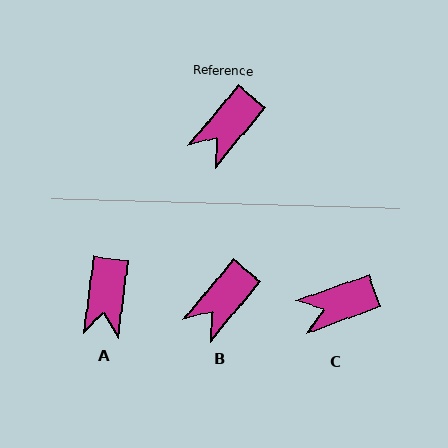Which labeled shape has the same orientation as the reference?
B.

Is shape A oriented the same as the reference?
No, it is off by about 32 degrees.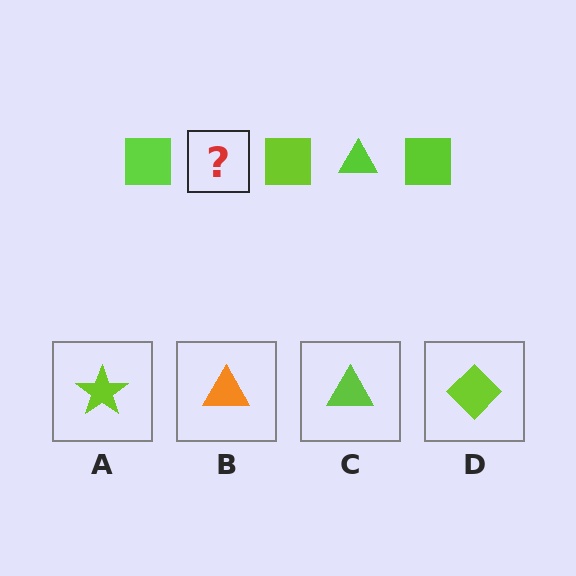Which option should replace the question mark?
Option C.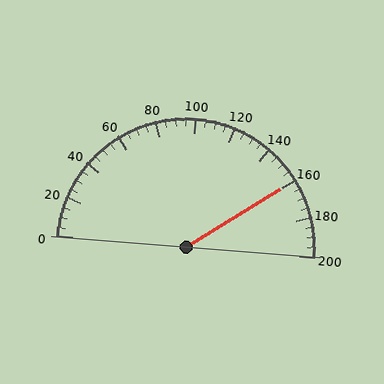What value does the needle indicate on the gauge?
The needle indicates approximately 160.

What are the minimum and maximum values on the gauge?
The gauge ranges from 0 to 200.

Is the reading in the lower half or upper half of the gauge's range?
The reading is in the upper half of the range (0 to 200).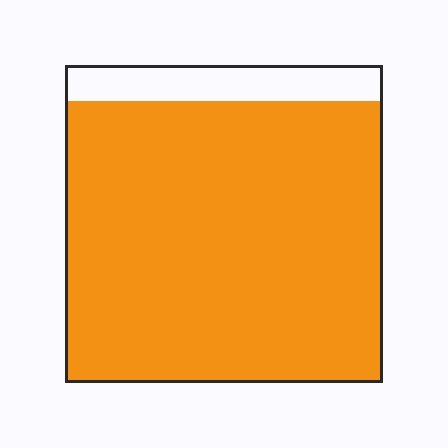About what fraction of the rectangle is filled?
About seven eighths (7/8).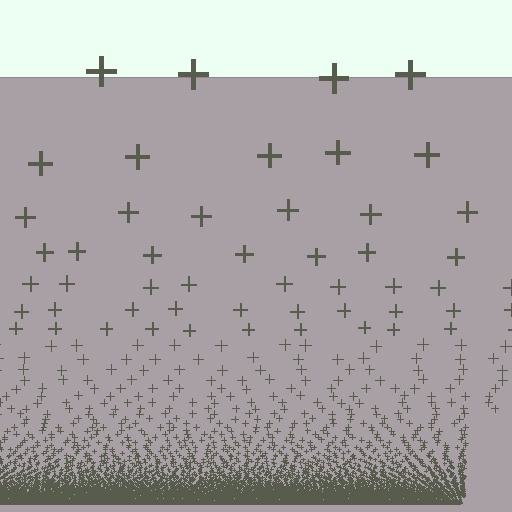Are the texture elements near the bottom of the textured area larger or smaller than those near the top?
Smaller. The gradient is inverted — elements near the bottom are smaller and denser.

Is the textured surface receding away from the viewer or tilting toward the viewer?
The surface appears to tilt toward the viewer. Texture elements get larger and sparser toward the top.